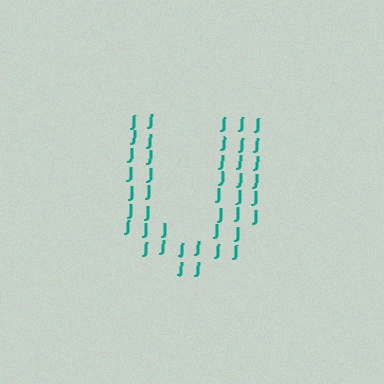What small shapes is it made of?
It is made of small letter J's.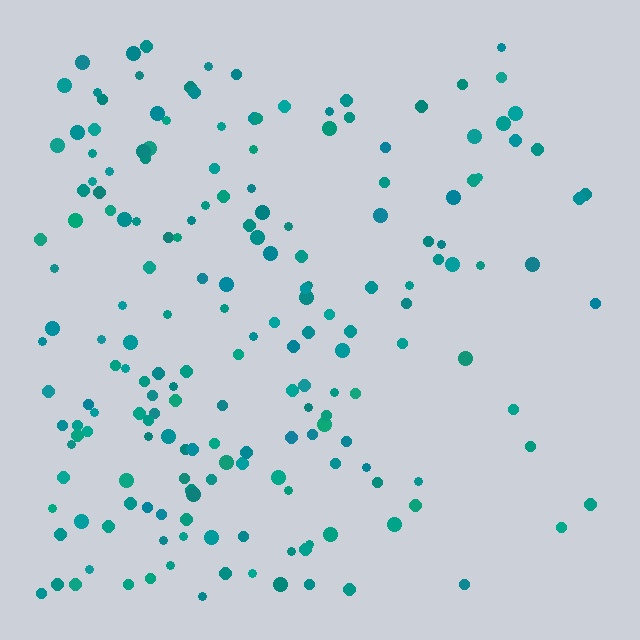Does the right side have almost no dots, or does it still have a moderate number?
Still a moderate number, just noticeably fewer than the left.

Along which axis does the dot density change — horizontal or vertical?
Horizontal.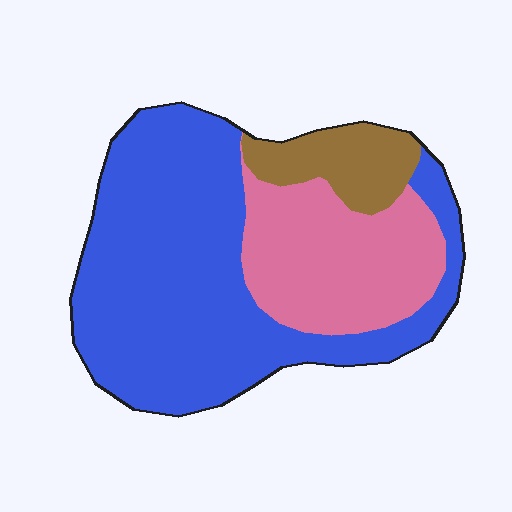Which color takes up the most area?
Blue, at roughly 60%.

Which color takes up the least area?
Brown, at roughly 10%.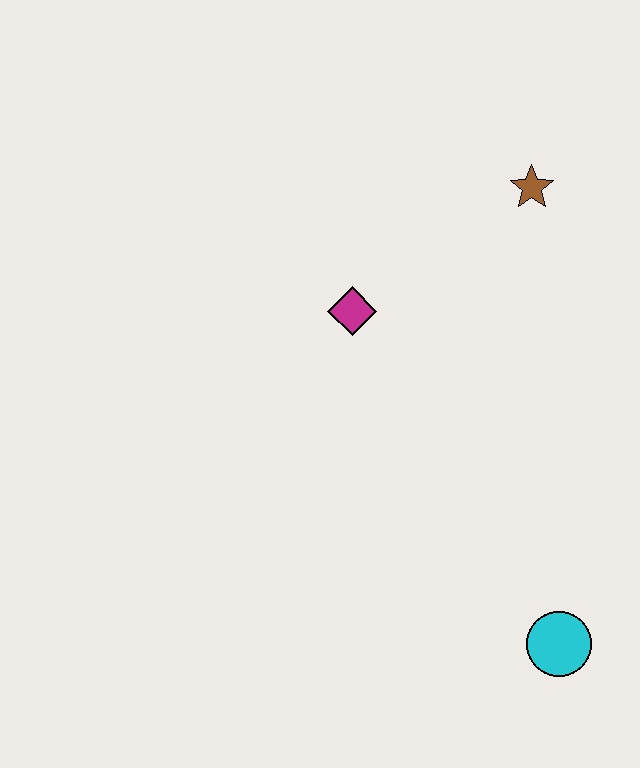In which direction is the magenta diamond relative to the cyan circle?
The magenta diamond is above the cyan circle.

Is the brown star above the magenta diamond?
Yes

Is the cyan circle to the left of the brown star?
No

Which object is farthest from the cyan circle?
The brown star is farthest from the cyan circle.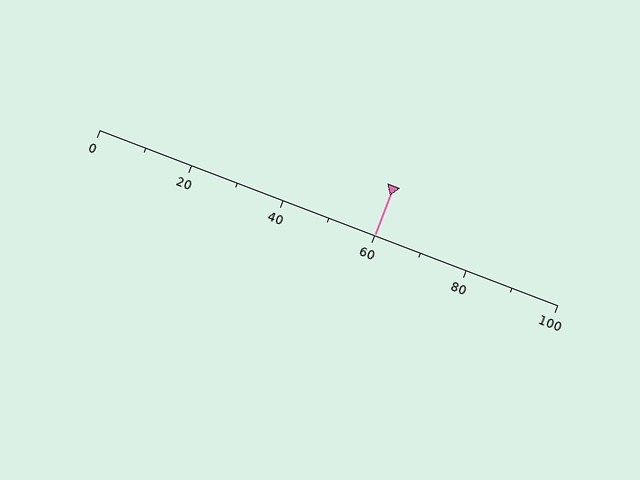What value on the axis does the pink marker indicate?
The marker indicates approximately 60.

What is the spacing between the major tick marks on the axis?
The major ticks are spaced 20 apart.